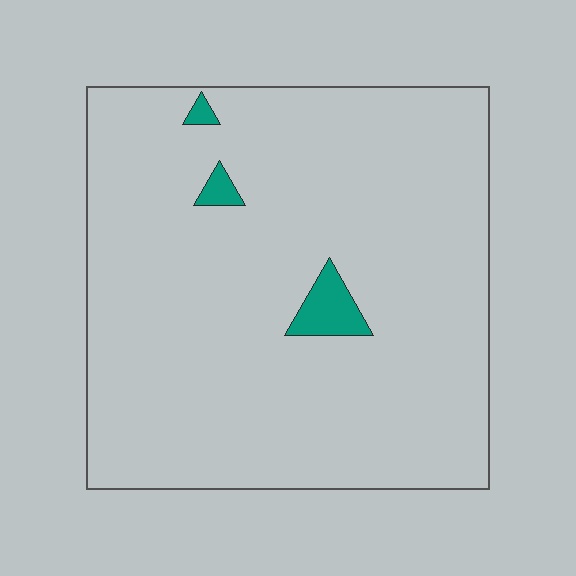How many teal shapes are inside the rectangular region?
3.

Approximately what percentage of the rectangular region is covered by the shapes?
Approximately 5%.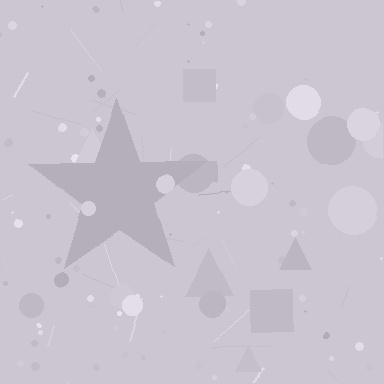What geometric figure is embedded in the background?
A star is embedded in the background.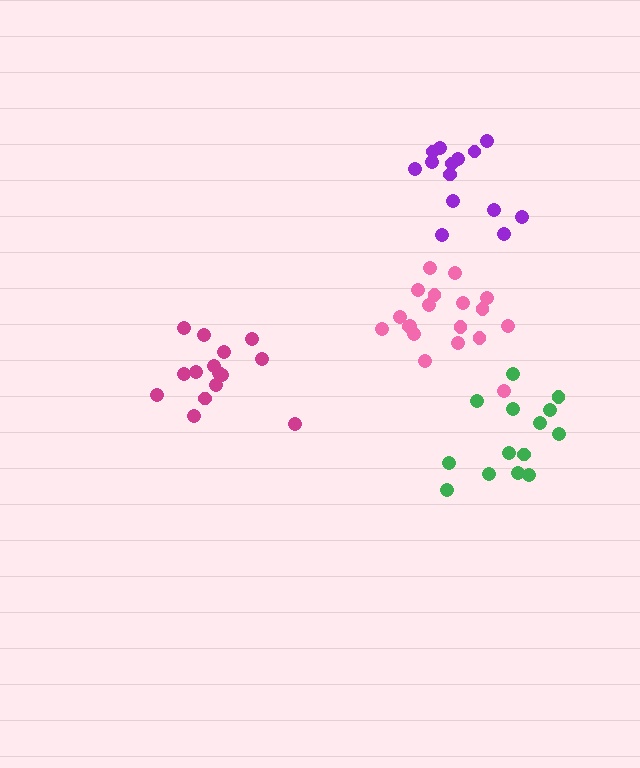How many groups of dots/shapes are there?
There are 4 groups.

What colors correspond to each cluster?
The clusters are colored: magenta, purple, pink, green.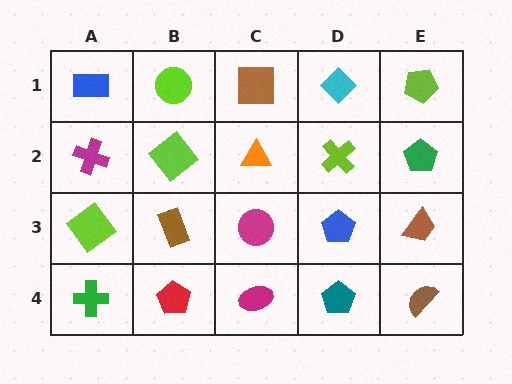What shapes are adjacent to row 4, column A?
A lime diamond (row 3, column A), a red pentagon (row 4, column B).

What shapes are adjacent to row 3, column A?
A magenta cross (row 2, column A), a green cross (row 4, column A), a brown rectangle (row 3, column B).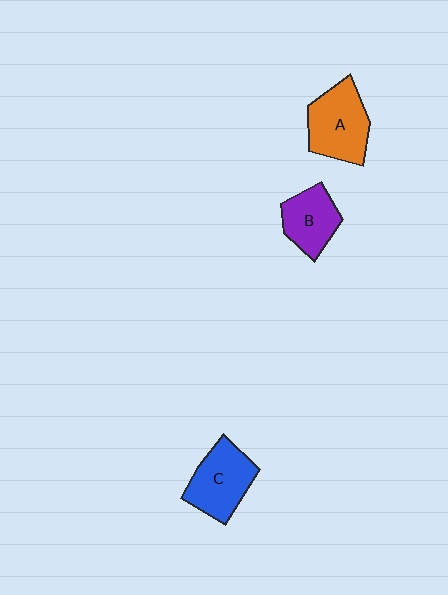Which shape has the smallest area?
Shape B (purple).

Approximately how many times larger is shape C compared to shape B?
Approximately 1.3 times.